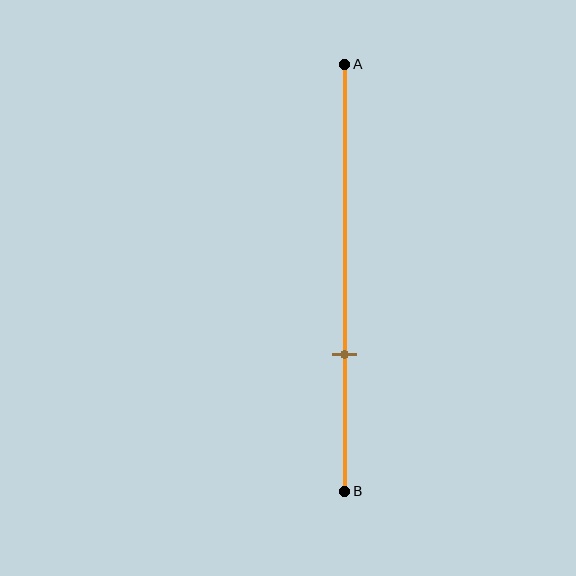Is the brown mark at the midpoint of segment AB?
No, the mark is at about 70% from A, not at the 50% midpoint.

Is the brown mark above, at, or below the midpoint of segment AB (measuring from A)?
The brown mark is below the midpoint of segment AB.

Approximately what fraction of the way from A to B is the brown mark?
The brown mark is approximately 70% of the way from A to B.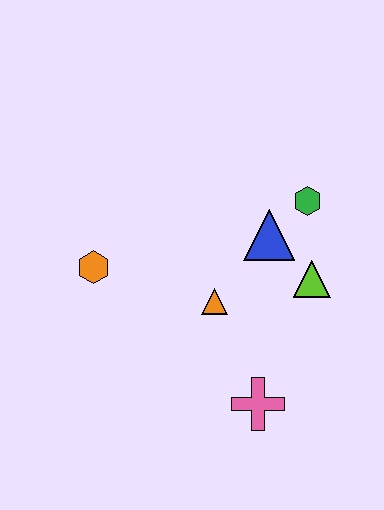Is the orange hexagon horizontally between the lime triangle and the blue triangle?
No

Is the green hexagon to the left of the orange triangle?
No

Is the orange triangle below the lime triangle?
Yes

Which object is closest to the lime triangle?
The blue triangle is closest to the lime triangle.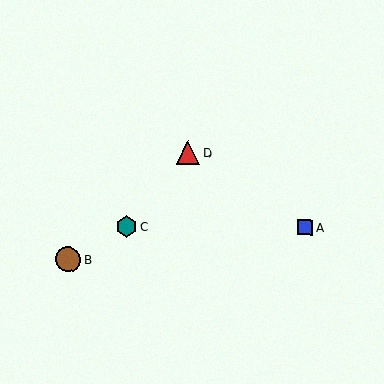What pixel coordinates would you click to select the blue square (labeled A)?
Click at (305, 227) to select the blue square A.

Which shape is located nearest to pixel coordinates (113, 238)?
The teal hexagon (labeled C) at (126, 227) is nearest to that location.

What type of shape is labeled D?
Shape D is a red triangle.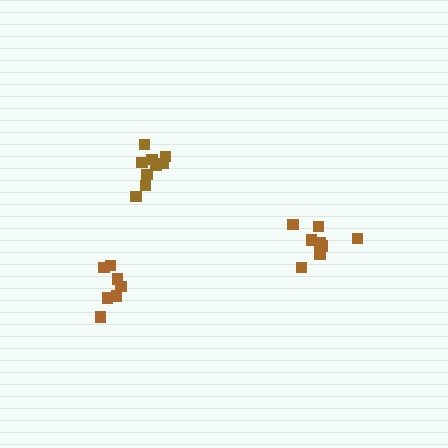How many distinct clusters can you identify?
There are 3 distinct clusters.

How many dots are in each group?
Group 1: 8 dots, Group 2: 7 dots, Group 3: 9 dots (24 total).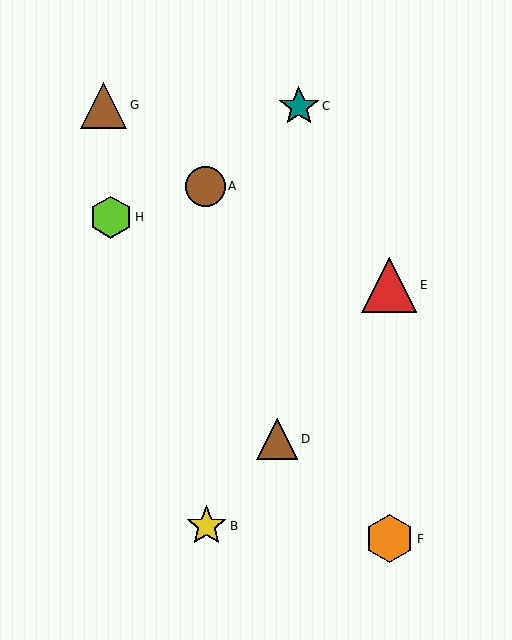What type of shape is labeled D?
Shape D is a brown triangle.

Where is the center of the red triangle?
The center of the red triangle is at (389, 285).